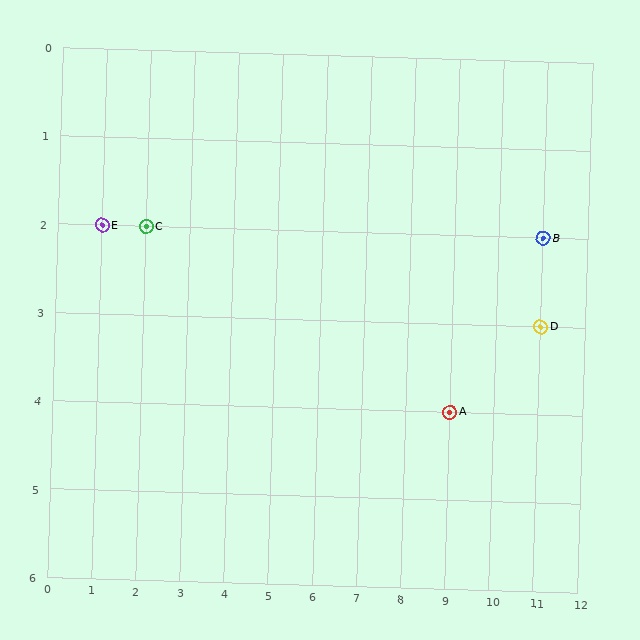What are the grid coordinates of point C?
Point C is at grid coordinates (2, 2).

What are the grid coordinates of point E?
Point E is at grid coordinates (1, 2).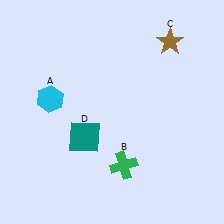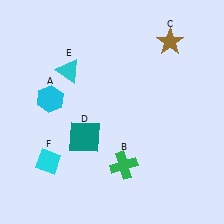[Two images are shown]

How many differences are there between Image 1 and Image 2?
There are 2 differences between the two images.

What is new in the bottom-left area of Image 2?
A cyan diamond (F) was added in the bottom-left area of Image 2.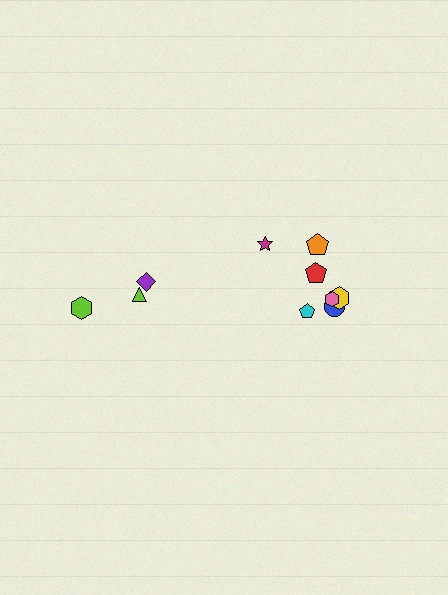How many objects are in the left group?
There are 3 objects.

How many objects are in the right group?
There are 7 objects.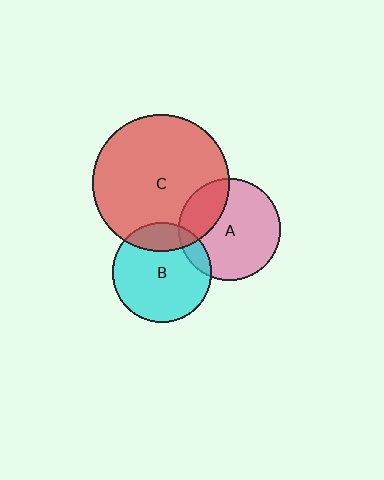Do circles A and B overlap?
Yes.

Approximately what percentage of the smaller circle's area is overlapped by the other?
Approximately 10%.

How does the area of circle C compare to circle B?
Approximately 1.9 times.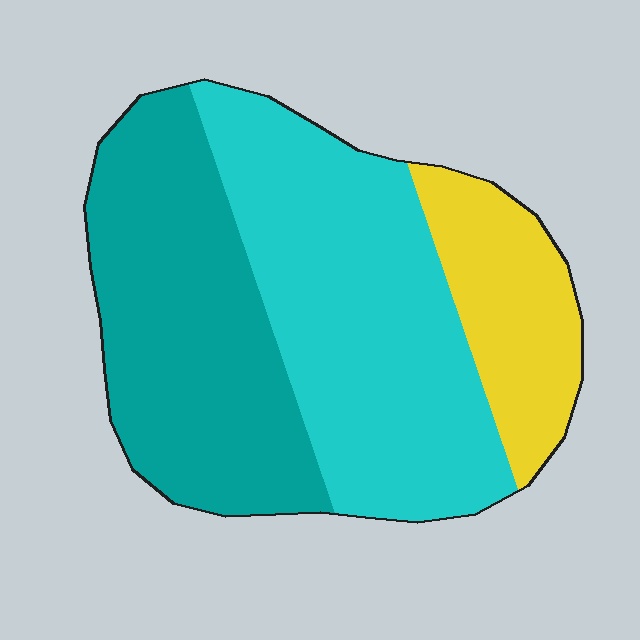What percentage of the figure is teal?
Teal covers about 40% of the figure.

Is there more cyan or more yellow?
Cyan.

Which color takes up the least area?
Yellow, at roughly 20%.